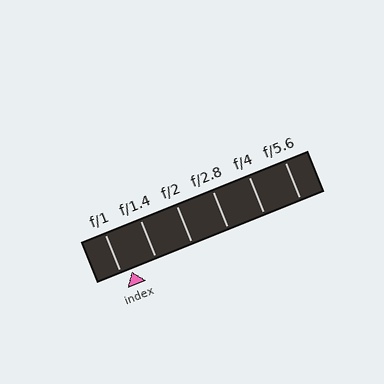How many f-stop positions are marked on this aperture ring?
There are 6 f-stop positions marked.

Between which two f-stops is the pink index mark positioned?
The index mark is between f/1 and f/1.4.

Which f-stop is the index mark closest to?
The index mark is closest to f/1.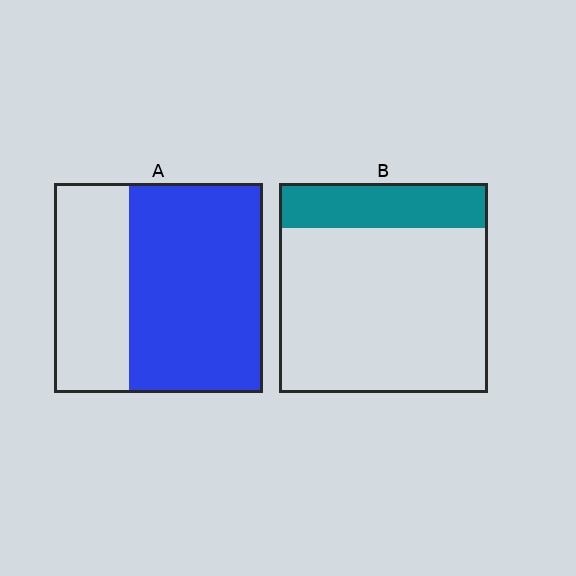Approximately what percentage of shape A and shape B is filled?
A is approximately 65% and B is approximately 20%.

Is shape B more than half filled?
No.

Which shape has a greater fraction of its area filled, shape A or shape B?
Shape A.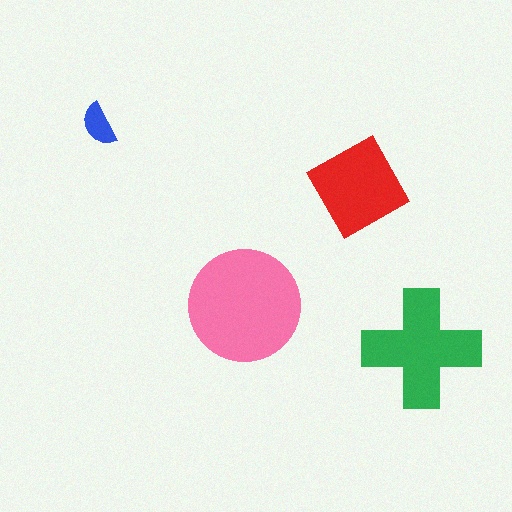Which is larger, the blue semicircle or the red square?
The red square.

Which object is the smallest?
The blue semicircle.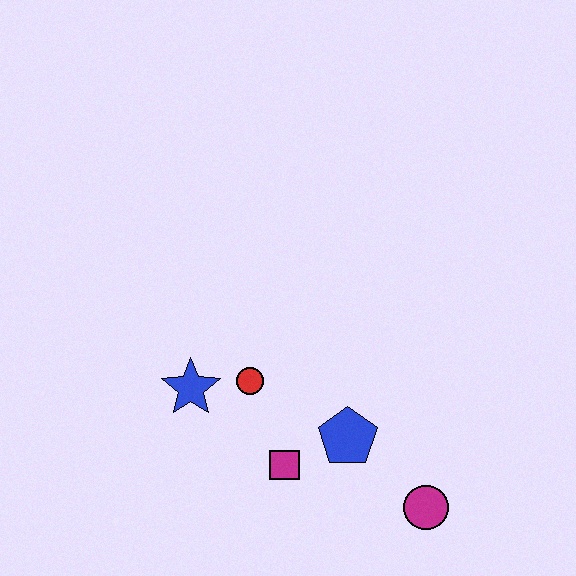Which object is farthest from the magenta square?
The magenta circle is farthest from the magenta square.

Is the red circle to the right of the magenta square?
No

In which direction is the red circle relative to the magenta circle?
The red circle is to the left of the magenta circle.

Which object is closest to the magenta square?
The blue pentagon is closest to the magenta square.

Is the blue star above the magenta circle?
Yes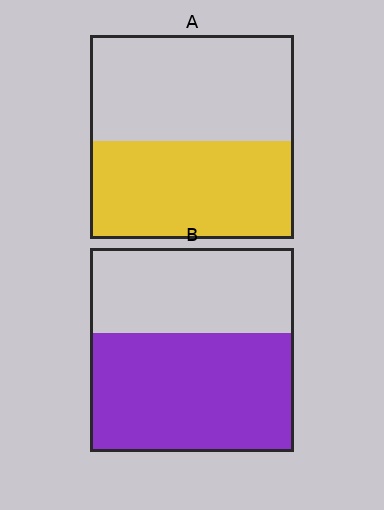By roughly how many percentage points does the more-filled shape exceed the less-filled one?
By roughly 10 percentage points (B over A).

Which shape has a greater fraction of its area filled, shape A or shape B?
Shape B.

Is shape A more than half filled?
Roughly half.